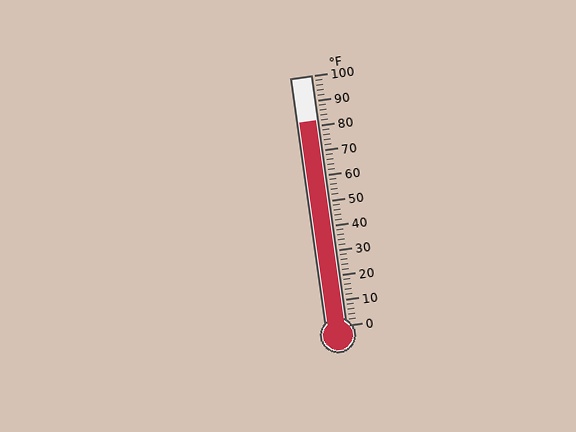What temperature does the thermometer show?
The thermometer shows approximately 82°F.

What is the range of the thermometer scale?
The thermometer scale ranges from 0°F to 100°F.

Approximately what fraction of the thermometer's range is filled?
The thermometer is filled to approximately 80% of its range.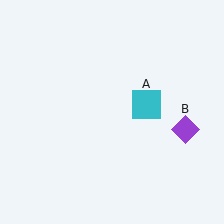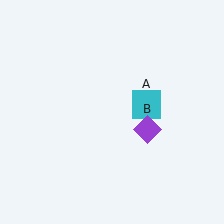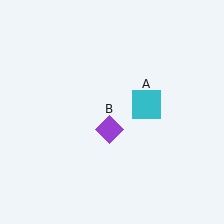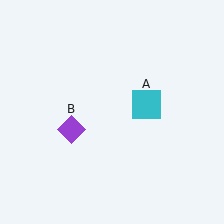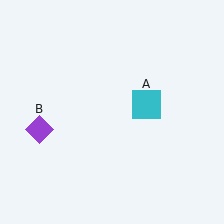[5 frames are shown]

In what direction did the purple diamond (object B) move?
The purple diamond (object B) moved left.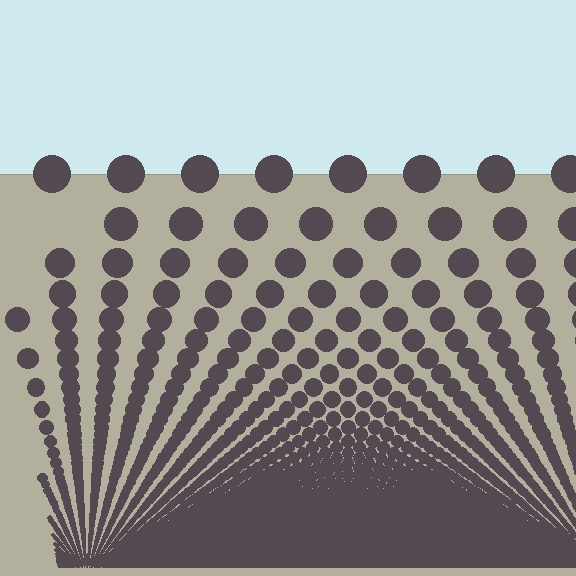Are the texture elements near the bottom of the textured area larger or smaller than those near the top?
Smaller. The gradient is inverted — elements near the bottom are smaller and denser.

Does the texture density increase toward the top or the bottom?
Density increases toward the bottom.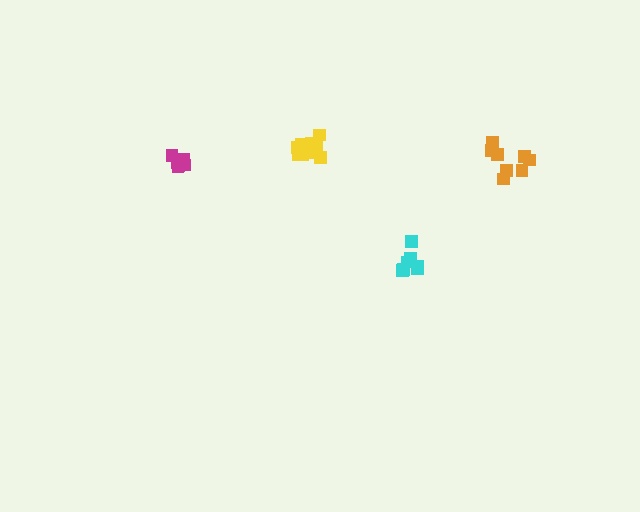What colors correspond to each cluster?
The clusters are colored: yellow, magenta, cyan, orange.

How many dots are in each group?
Group 1: 9 dots, Group 2: 7 dots, Group 3: 7 dots, Group 4: 8 dots (31 total).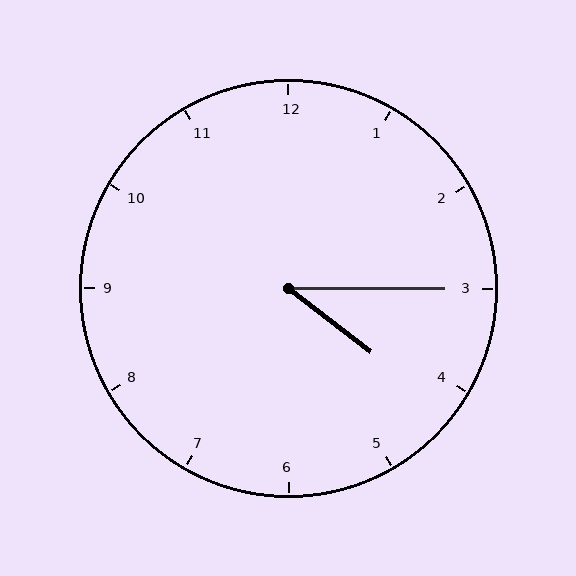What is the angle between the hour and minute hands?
Approximately 38 degrees.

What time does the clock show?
4:15.